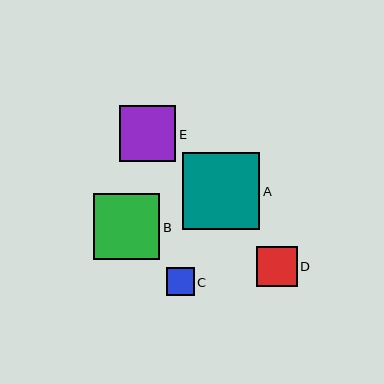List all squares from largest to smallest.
From largest to smallest: A, B, E, D, C.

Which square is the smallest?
Square C is the smallest with a size of approximately 28 pixels.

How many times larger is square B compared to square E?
Square B is approximately 1.2 times the size of square E.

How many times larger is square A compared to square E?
Square A is approximately 1.4 times the size of square E.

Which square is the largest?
Square A is the largest with a size of approximately 77 pixels.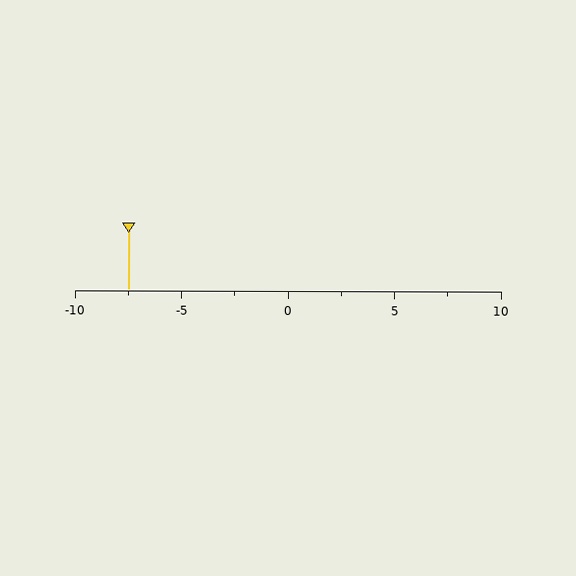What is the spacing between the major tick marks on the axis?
The major ticks are spaced 5 apart.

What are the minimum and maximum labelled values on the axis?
The axis runs from -10 to 10.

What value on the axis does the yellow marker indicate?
The marker indicates approximately -7.5.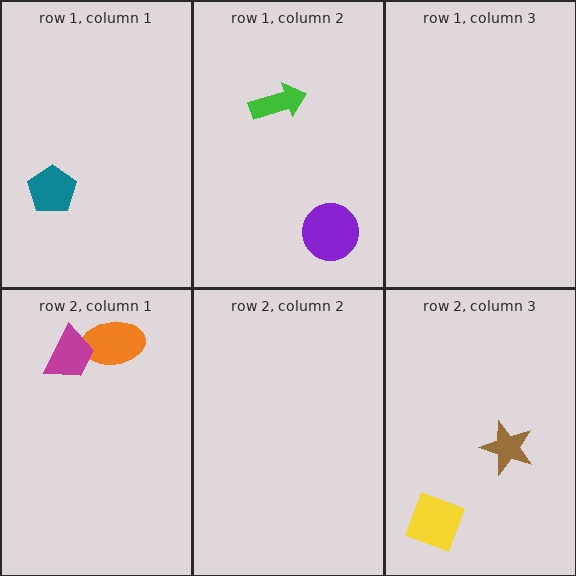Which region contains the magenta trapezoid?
The row 2, column 1 region.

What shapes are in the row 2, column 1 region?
The orange ellipse, the magenta trapezoid.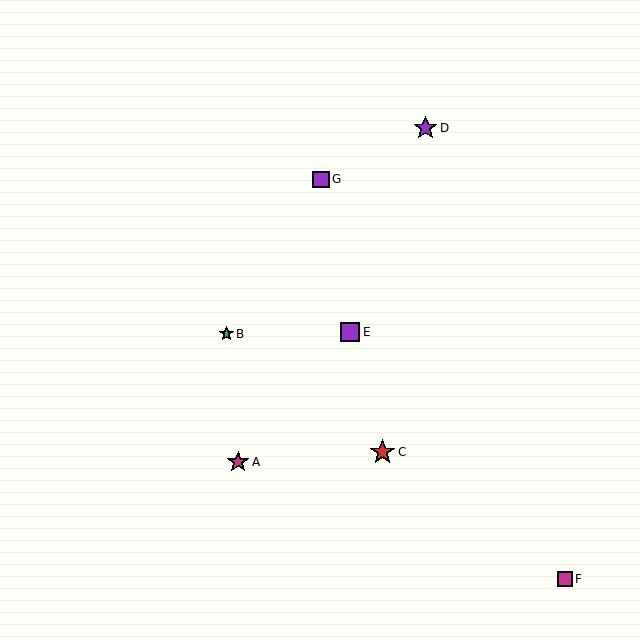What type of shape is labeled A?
Shape A is a magenta star.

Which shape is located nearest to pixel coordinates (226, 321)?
The green star (labeled B) at (226, 334) is nearest to that location.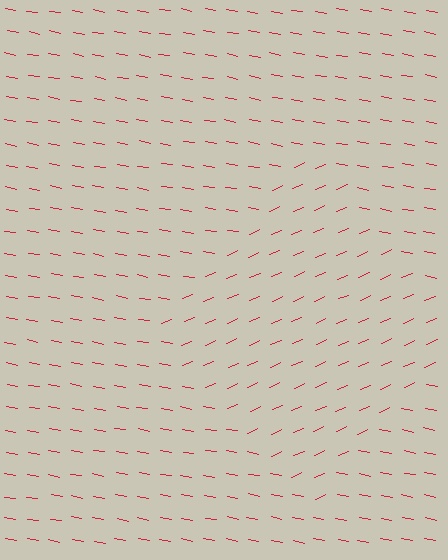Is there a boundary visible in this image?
Yes, there is a texture boundary formed by a change in line orientation.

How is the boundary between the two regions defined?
The boundary is defined purely by a change in line orientation (approximately 34 degrees difference). All lines are the same color and thickness.